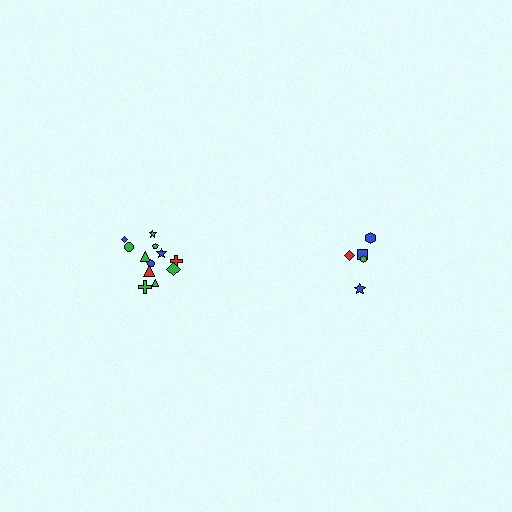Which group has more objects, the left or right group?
The left group.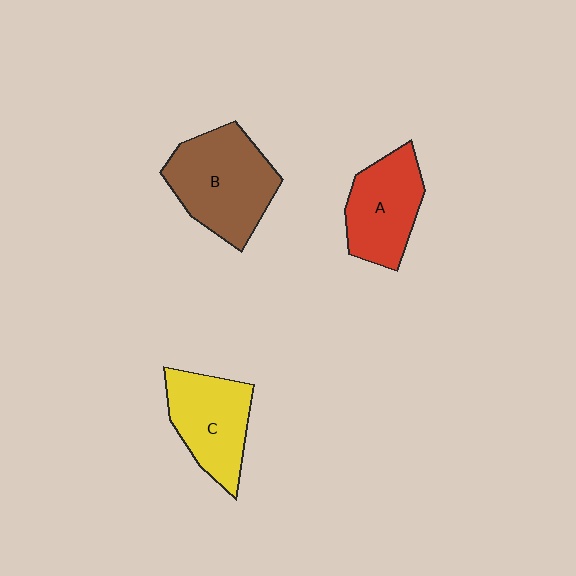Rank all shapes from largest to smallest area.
From largest to smallest: B (brown), C (yellow), A (red).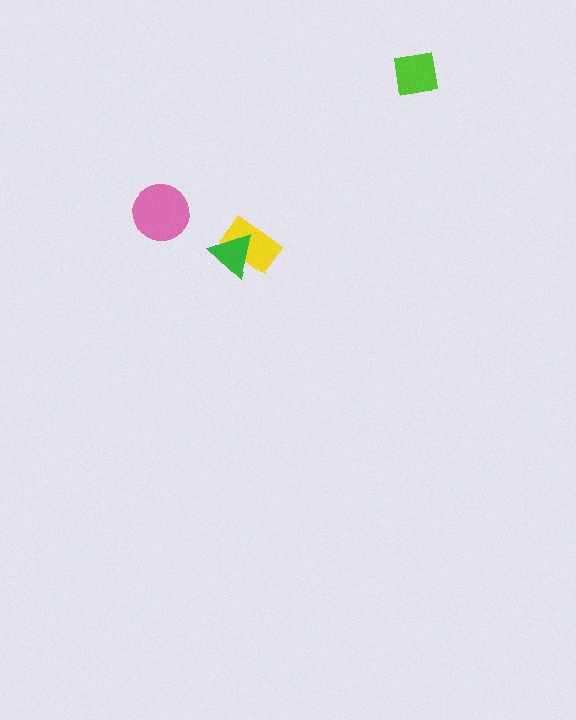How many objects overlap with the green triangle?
1 object overlaps with the green triangle.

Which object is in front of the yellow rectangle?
The green triangle is in front of the yellow rectangle.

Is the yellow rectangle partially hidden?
Yes, it is partially covered by another shape.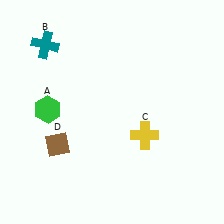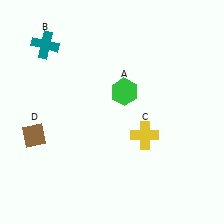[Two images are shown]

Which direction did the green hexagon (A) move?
The green hexagon (A) moved right.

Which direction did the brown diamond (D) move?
The brown diamond (D) moved left.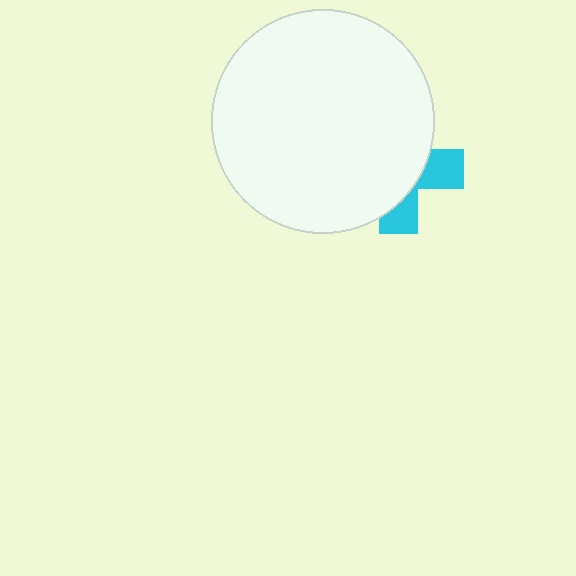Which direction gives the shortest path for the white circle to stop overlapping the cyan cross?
Moving left gives the shortest separation.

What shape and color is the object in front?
The object in front is a white circle.